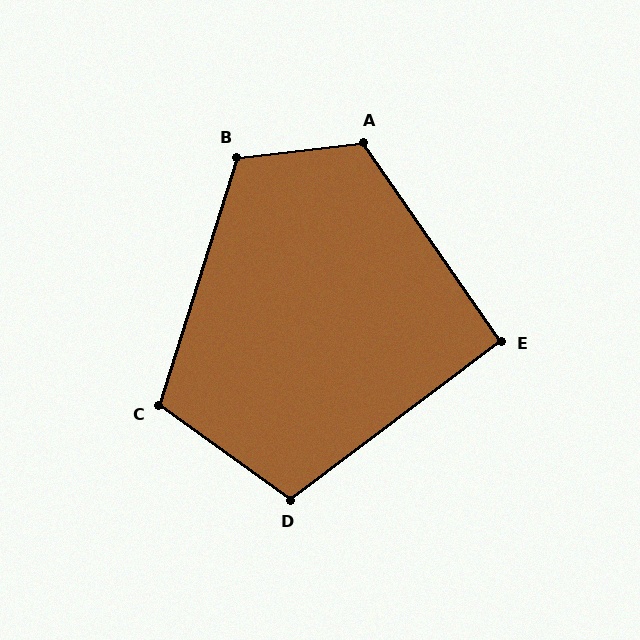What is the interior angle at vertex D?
Approximately 107 degrees (obtuse).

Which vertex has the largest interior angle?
A, at approximately 118 degrees.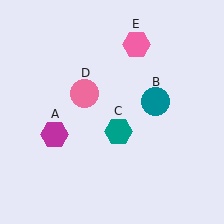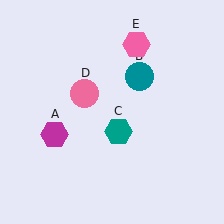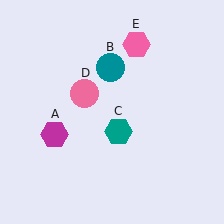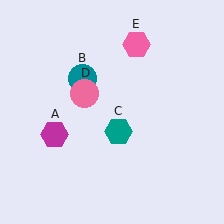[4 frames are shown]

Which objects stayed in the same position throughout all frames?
Magenta hexagon (object A) and teal hexagon (object C) and pink circle (object D) and pink hexagon (object E) remained stationary.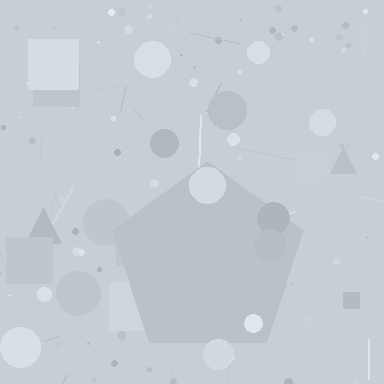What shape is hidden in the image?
A pentagon is hidden in the image.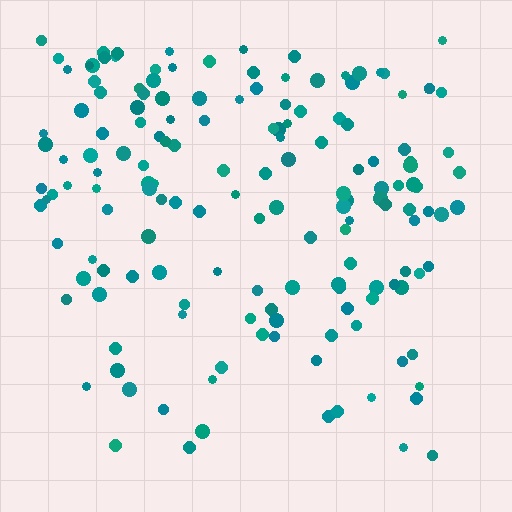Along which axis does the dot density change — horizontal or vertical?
Vertical.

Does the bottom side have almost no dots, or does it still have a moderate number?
Still a moderate number, just noticeably fewer than the top.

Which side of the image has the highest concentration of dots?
The top.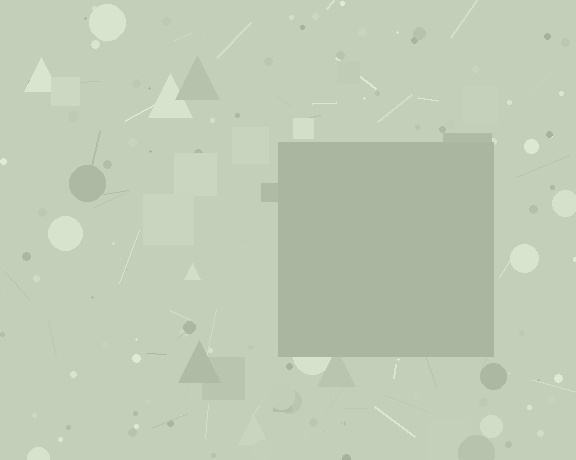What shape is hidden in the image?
A square is hidden in the image.